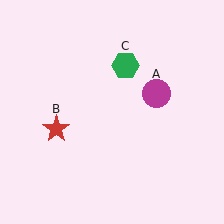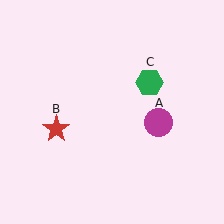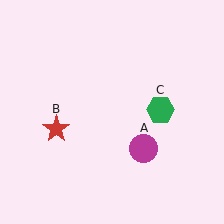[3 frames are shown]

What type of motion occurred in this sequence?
The magenta circle (object A), green hexagon (object C) rotated clockwise around the center of the scene.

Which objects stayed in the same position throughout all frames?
Red star (object B) remained stationary.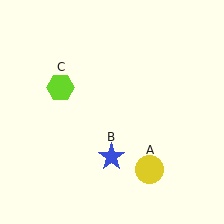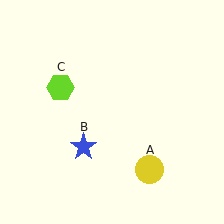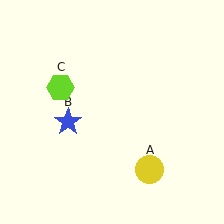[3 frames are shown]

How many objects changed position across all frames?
1 object changed position: blue star (object B).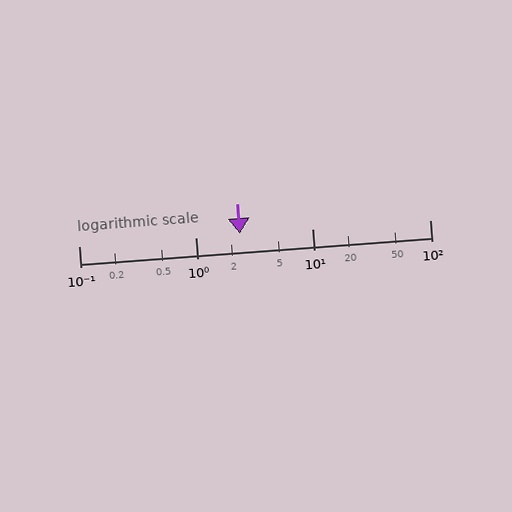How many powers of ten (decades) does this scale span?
The scale spans 3 decades, from 0.1 to 100.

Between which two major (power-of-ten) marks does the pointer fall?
The pointer is between 1 and 10.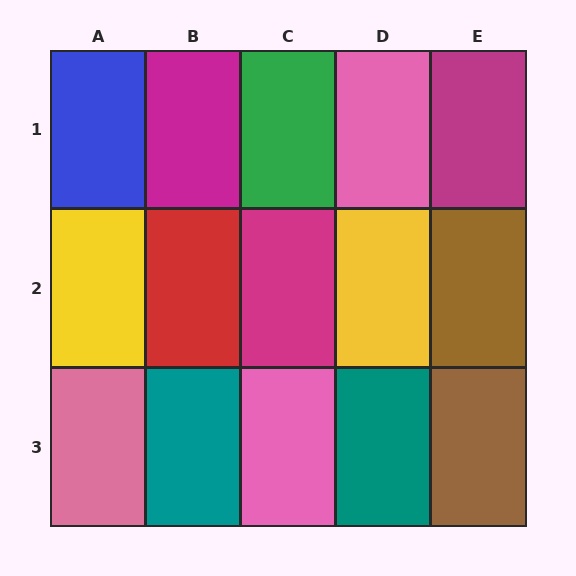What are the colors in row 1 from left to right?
Blue, magenta, green, pink, magenta.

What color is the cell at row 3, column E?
Brown.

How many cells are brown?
2 cells are brown.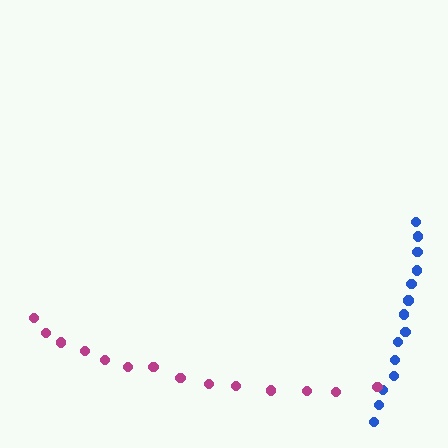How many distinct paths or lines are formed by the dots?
There are 2 distinct paths.